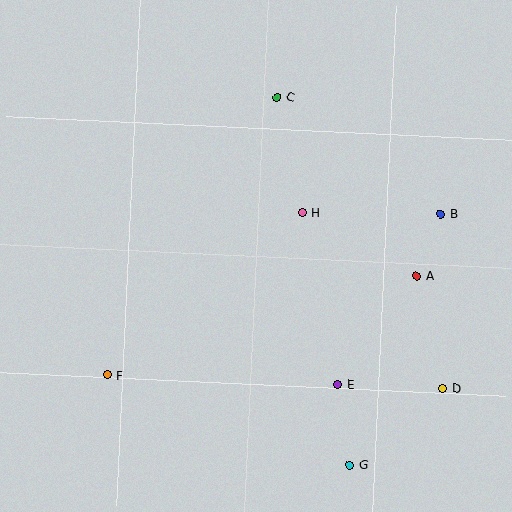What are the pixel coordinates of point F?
Point F is at (108, 375).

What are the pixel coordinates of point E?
Point E is at (338, 384).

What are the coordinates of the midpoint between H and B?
The midpoint between H and B is at (372, 213).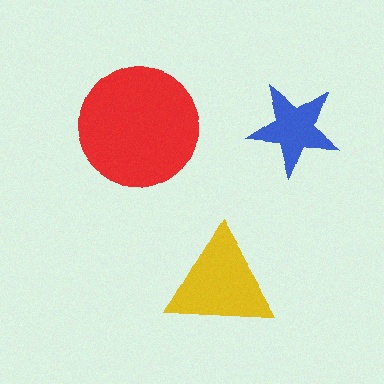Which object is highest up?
The blue star is topmost.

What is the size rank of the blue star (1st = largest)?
3rd.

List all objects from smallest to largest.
The blue star, the yellow triangle, the red circle.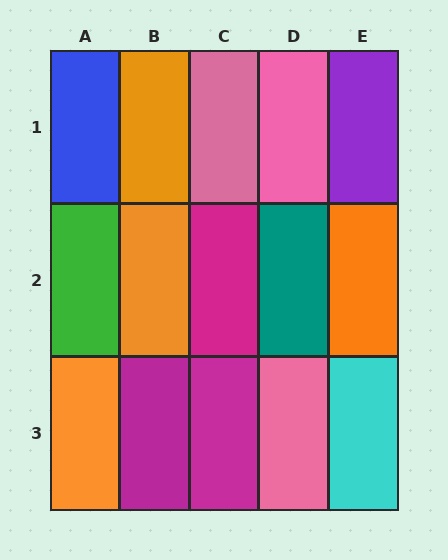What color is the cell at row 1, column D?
Pink.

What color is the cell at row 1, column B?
Orange.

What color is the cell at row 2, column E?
Orange.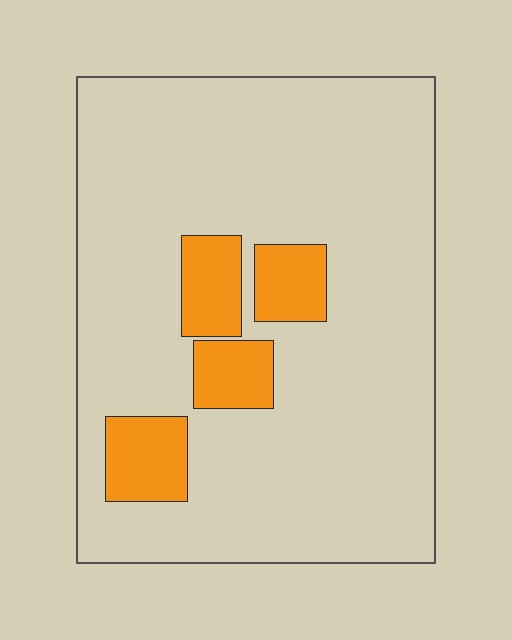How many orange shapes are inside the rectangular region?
4.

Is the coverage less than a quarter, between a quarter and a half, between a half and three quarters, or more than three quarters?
Less than a quarter.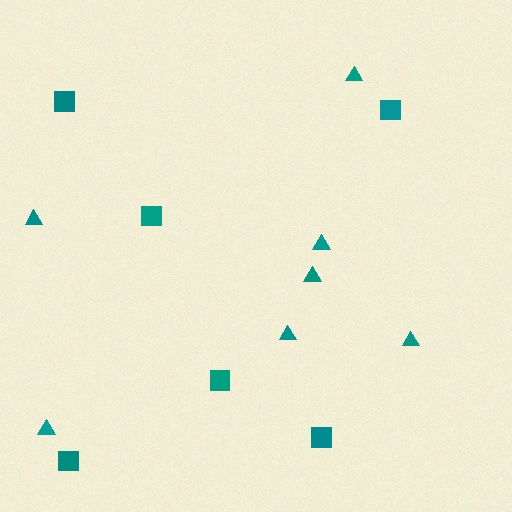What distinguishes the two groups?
There are 2 groups: one group of squares (6) and one group of triangles (7).